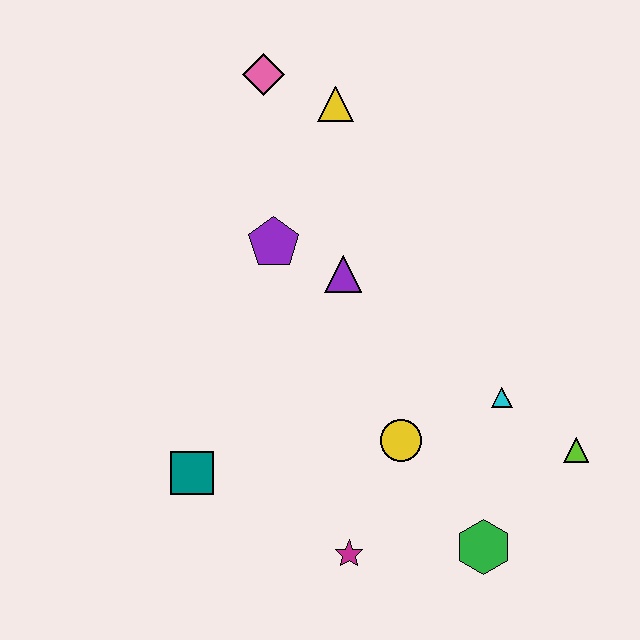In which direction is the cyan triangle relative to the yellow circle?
The cyan triangle is to the right of the yellow circle.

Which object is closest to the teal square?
The magenta star is closest to the teal square.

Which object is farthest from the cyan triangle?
The pink diamond is farthest from the cyan triangle.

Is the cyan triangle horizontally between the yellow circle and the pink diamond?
No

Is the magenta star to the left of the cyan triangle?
Yes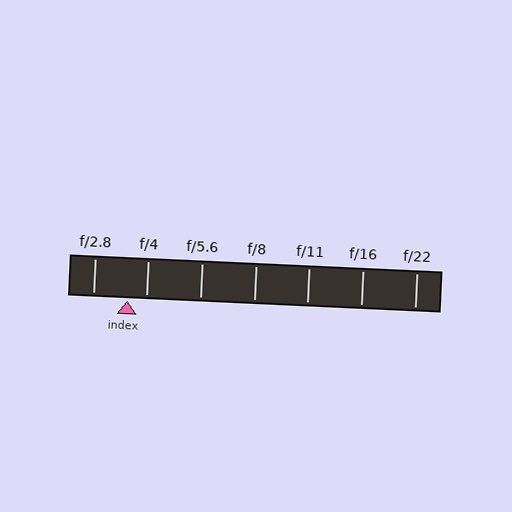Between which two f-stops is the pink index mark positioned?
The index mark is between f/2.8 and f/4.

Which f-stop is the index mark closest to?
The index mark is closest to f/4.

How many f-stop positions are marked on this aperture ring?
There are 7 f-stop positions marked.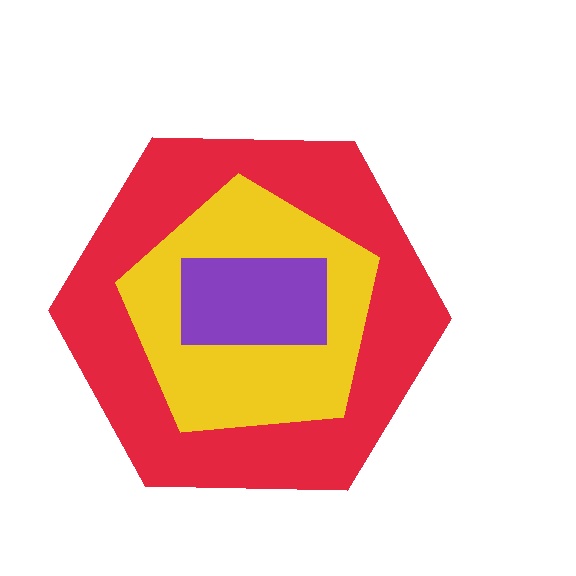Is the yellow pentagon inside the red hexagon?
Yes.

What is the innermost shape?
The purple rectangle.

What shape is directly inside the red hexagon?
The yellow pentagon.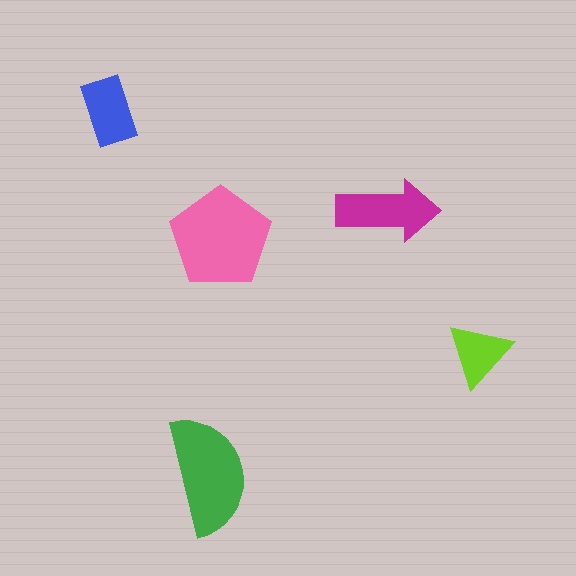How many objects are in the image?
There are 5 objects in the image.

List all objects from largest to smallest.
The pink pentagon, the green semicircle, the magenta arrow, the blue rectangle, the lime triangle.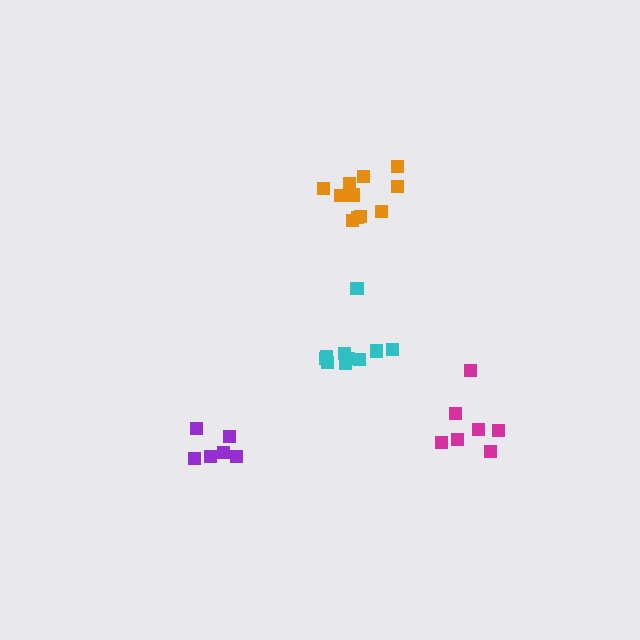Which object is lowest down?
The purple cluster is bottommost.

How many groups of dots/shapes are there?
There are 4 groups.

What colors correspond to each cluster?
The clusters are colored: cyan, purple, magenta, orange.